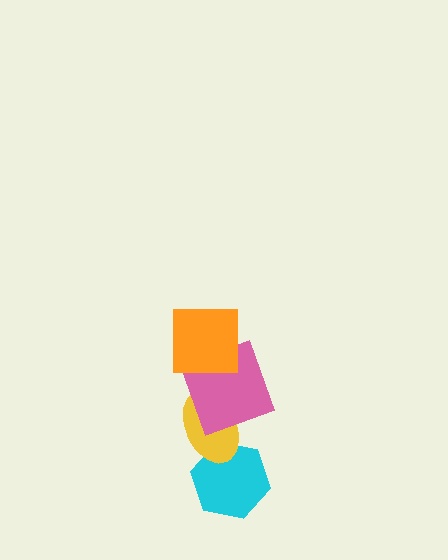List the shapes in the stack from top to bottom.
From top to bottom: the orange square, the pink square, the yellow ellipse, the cyan hexagon.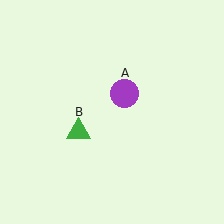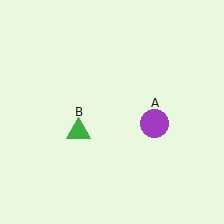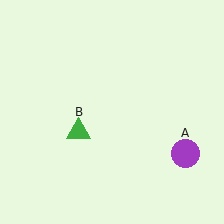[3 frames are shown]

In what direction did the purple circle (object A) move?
The purple circle (object A) moved down and to the right.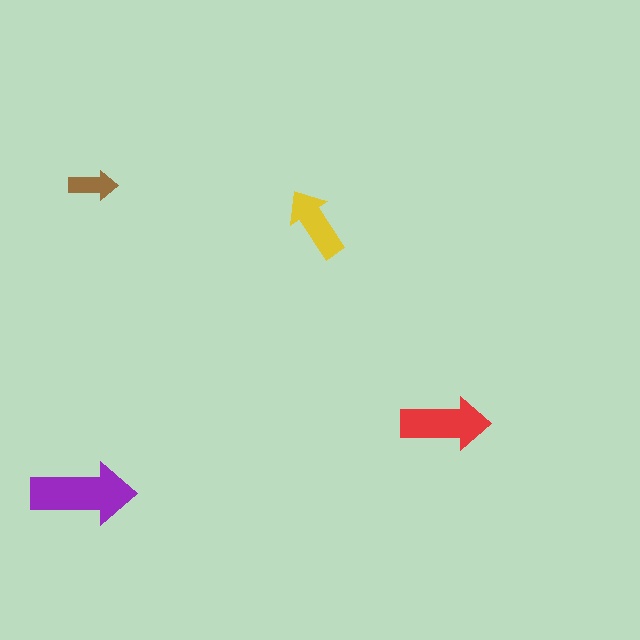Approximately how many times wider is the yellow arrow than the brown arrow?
About 1.5 times wider.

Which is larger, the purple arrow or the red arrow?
The purple one.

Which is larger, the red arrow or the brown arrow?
The red one.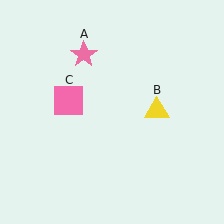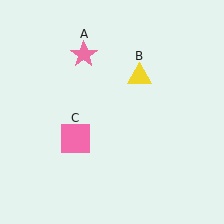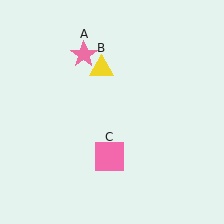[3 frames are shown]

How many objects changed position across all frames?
2 objects changed position: yellow triangle (object B), pink square (object C).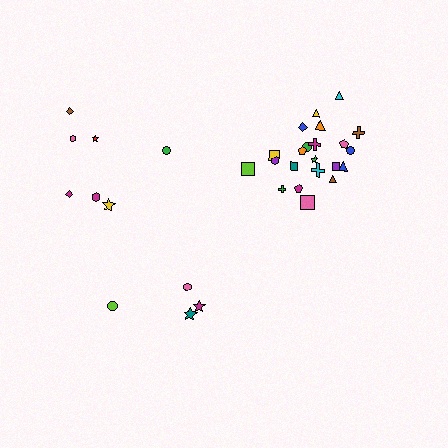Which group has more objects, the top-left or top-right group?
The top-right group.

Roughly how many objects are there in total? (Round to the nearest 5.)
Roughly 35 objects in total.